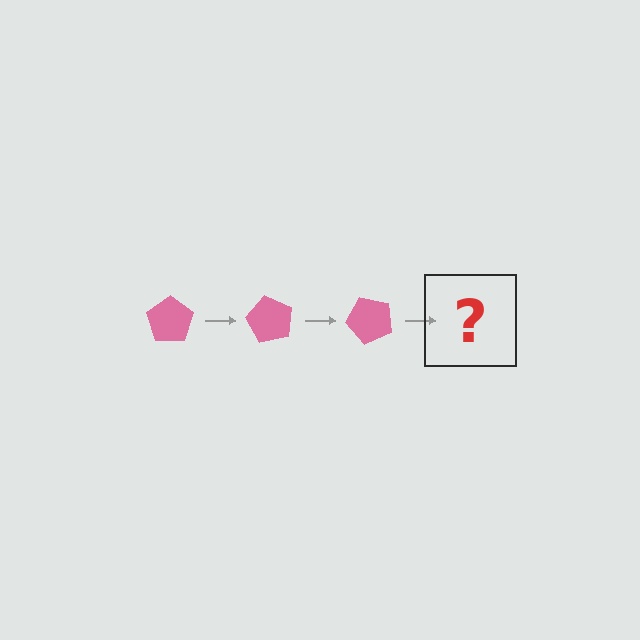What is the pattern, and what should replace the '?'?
The pattern is that the pentagon rotates 60 degrees each step. The '?' should be a pink pentagon rotated 180 degrees.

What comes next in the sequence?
The next element should be a pink pentagon rotated 180 degrees.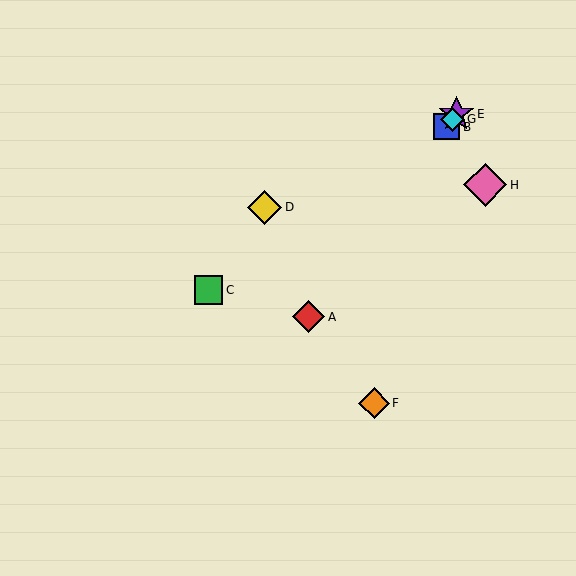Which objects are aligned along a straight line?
Objects A, B, E, G are aligned along a straight line.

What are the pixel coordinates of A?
Object A is at (308, 317).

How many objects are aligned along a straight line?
4 objects (A, B, E, G) are aligned along a straight line.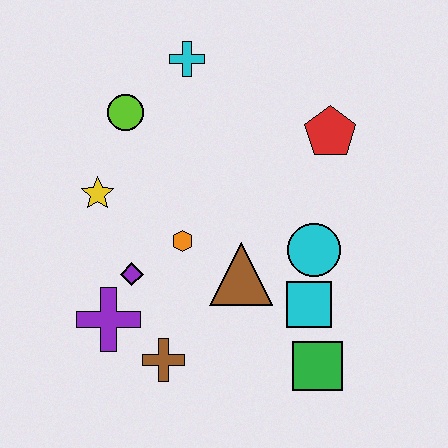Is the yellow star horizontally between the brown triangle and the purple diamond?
No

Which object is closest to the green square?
The cyan square is closest to the green square.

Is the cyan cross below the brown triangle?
No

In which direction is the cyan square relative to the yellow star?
The cyan square is to the right of the yellow star.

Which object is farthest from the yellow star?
The green square is farthest from the yellow star.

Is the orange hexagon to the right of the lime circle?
Yes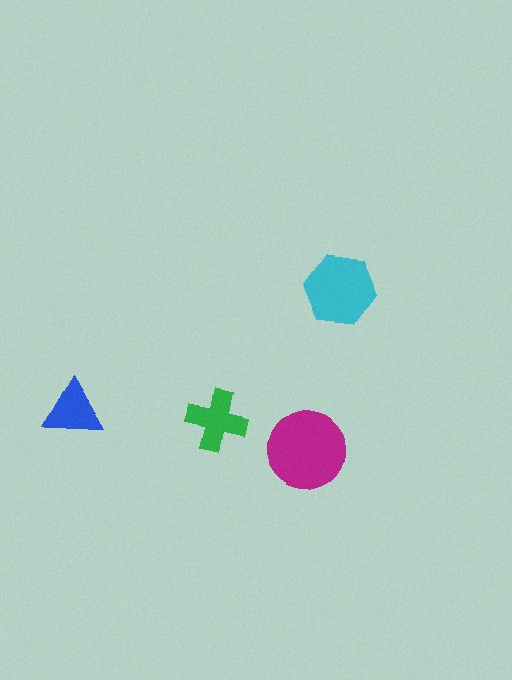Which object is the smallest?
The blue triangle.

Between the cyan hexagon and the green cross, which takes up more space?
The cyan hexagon.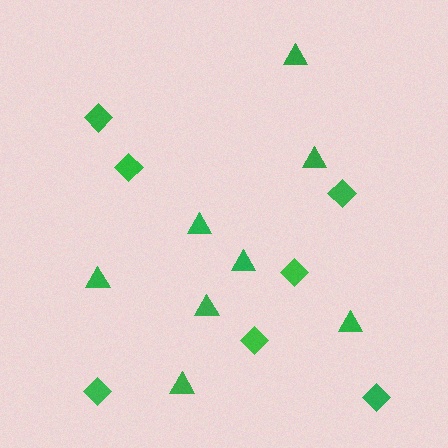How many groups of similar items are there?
There are 2 groups: one group of triangles (8) and one group of diamonds (7).